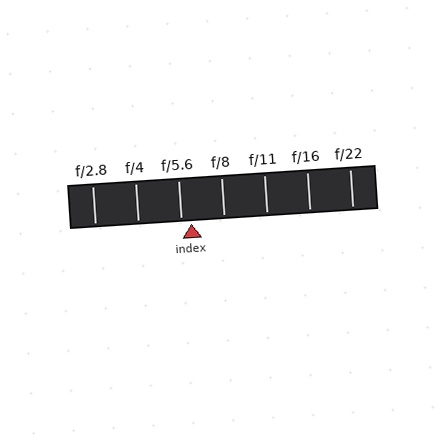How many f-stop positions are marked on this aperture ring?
There are 7 f-stop positions marked.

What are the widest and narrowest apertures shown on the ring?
The widest aperture shown is f/2.8 and the narrowest is f/22.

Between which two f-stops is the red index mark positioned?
The index mark is between f/5.6 and f/8.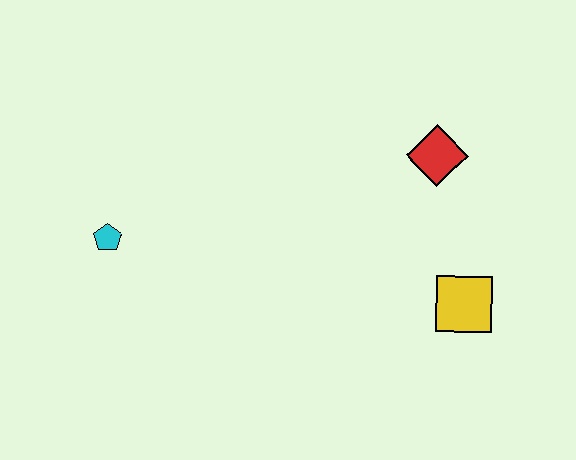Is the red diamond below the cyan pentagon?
No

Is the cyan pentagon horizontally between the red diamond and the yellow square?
No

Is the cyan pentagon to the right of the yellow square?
No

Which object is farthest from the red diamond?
The cyan pentagon is farthest from the red diamond.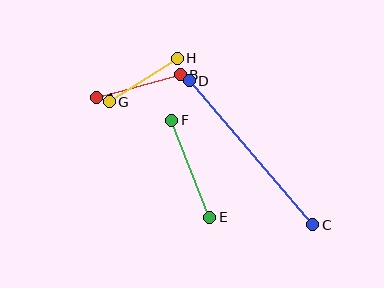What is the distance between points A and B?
The distance is approximately 87 pixels.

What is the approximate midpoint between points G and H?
The midpoint is at approximately (143, 80) pixels.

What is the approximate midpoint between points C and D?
The midpoint is at approximately (251, 153) pixels.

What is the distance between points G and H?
The distance is approximately 81 pixels.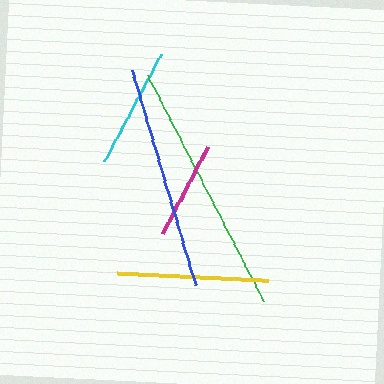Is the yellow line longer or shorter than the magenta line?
The yellow line is longer than the magenta line.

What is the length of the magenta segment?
The magenta segment is approximately 98 pixels long.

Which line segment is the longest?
The green line is the longest at approximately 254 pixels.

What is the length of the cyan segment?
The cyan segment is approximately 120 pixels long.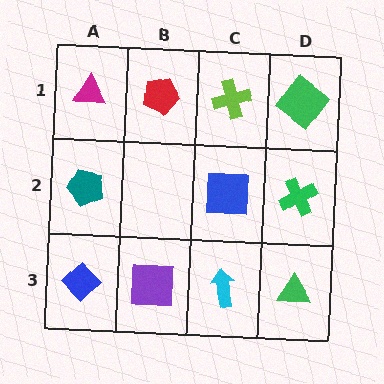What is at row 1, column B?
A red pentagon.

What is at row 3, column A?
A blue diamond.